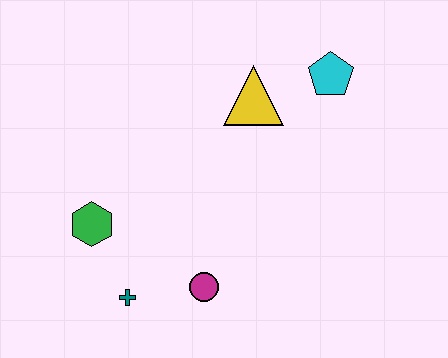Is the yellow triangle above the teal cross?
Yes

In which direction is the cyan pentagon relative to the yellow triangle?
The cyan pentagon is to the right of the yellow triangle.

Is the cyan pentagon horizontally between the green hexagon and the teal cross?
No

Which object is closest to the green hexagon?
The teal cross is closest to the green hexagon.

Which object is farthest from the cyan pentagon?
The teal cross is farthest from the cyan pentagon.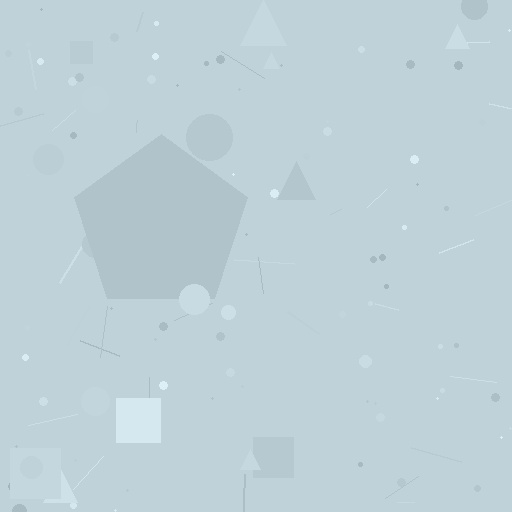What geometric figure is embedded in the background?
A pentagon is embedded in the background.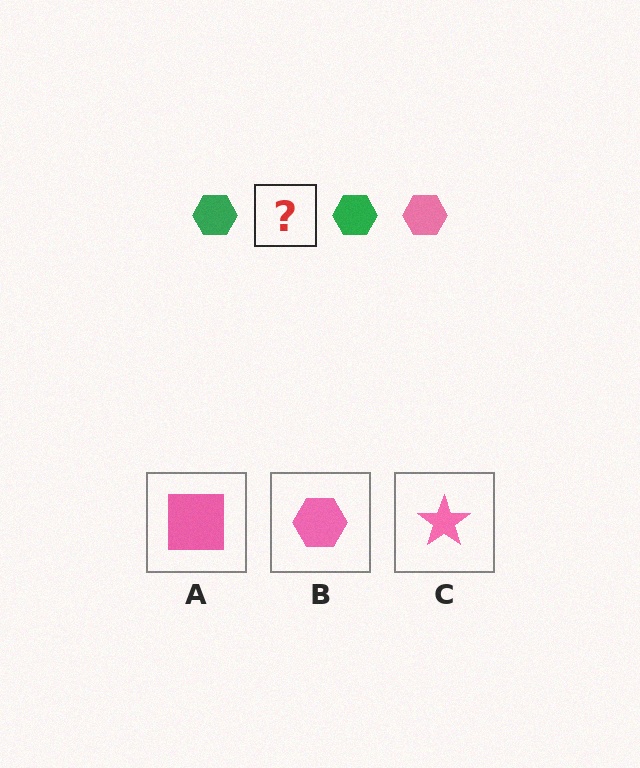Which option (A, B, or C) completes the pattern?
B.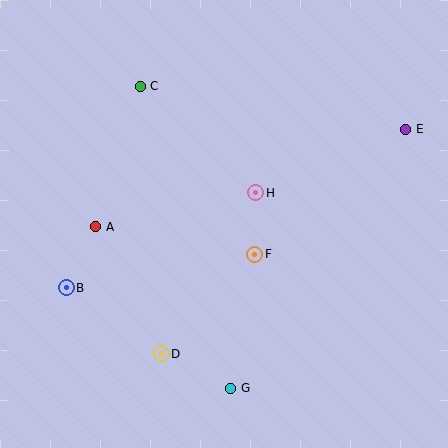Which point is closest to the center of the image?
Point F at (254, 254) is closest to the center.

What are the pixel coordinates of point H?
Point H is at (256, 193).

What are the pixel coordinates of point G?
Point G is at (231, 388).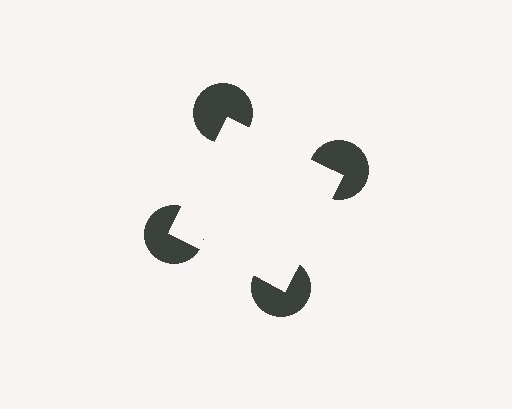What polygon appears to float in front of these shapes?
An illusory square — its edges are inferred from the aligned wedge cuts in the pac-man discs, not physically drawn.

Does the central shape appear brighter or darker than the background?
It typically appears slightly brighter than the background, even though no actual brightness change is drawn.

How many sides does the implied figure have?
4 sides.